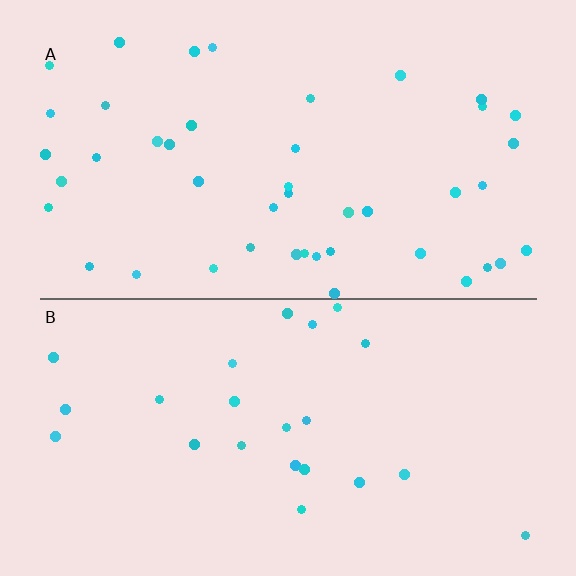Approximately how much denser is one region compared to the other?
Approximately 1.9× — region A over region B.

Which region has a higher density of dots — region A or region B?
A (the top).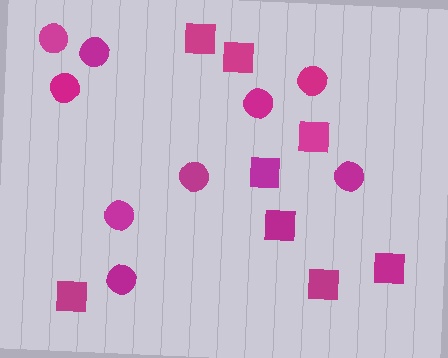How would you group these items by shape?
There are 2 groups: one group of squares (8) and one group of circles (9).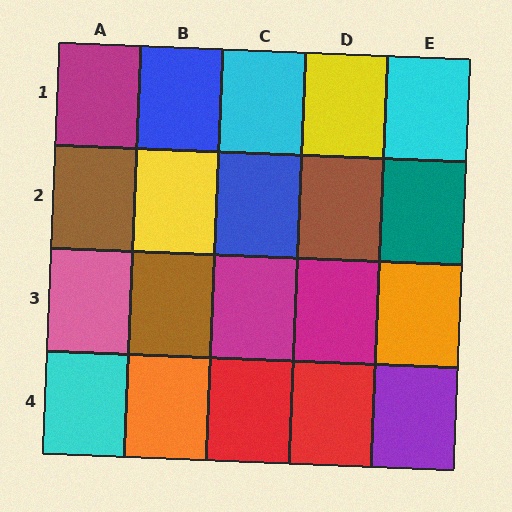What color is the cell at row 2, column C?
Blue.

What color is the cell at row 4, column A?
Cyan.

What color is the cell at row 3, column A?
Pink.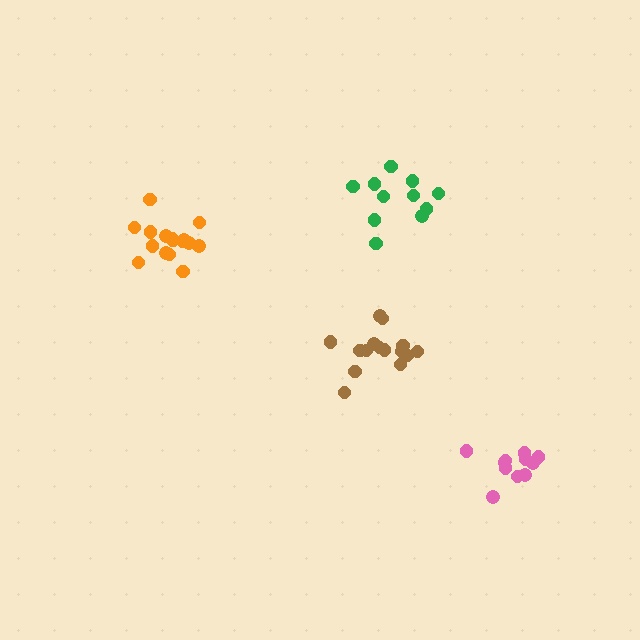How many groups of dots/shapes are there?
There are 4 groups.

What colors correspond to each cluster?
The clusters are colored: green, pink, brown, orange.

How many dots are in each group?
Group 1: 11 dots, Group 2: 11 dots, Group 3: 15 dots, Group 4: 16 dots (53 total).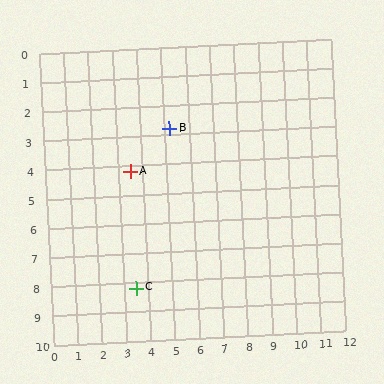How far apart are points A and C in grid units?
Points A and C are about 4.0 grid units apart.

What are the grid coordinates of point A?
Point A is at approximately (3.5, 4.2).